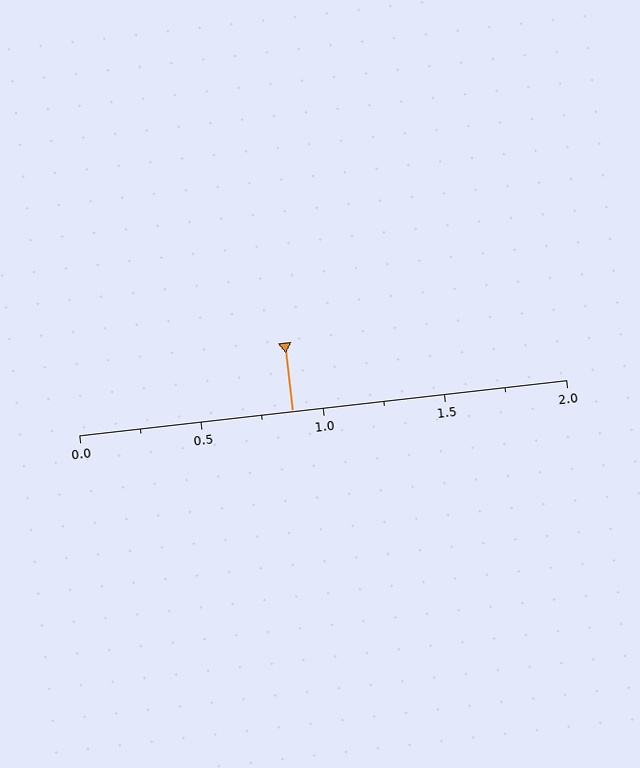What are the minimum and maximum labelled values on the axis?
The axis runs from 0.0 to 2.0.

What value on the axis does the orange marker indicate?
The marker indicates approximately 0.88.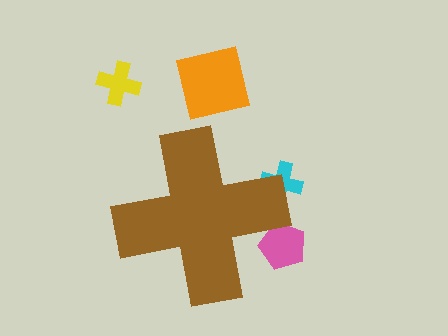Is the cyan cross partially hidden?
Yes, the cyan cross is partially hidden behind the brown cross.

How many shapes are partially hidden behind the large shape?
2 shapes are partially hidden.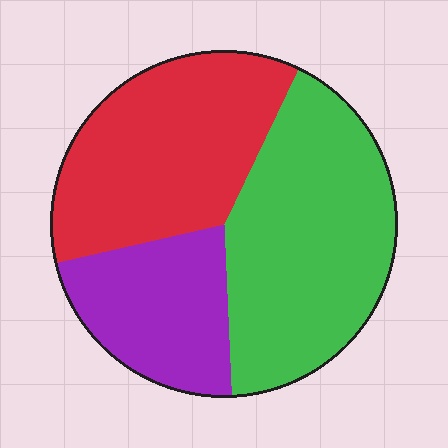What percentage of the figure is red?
Red covers about 35% of the figure.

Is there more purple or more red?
Red.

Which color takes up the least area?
Purple, at roughly 20%.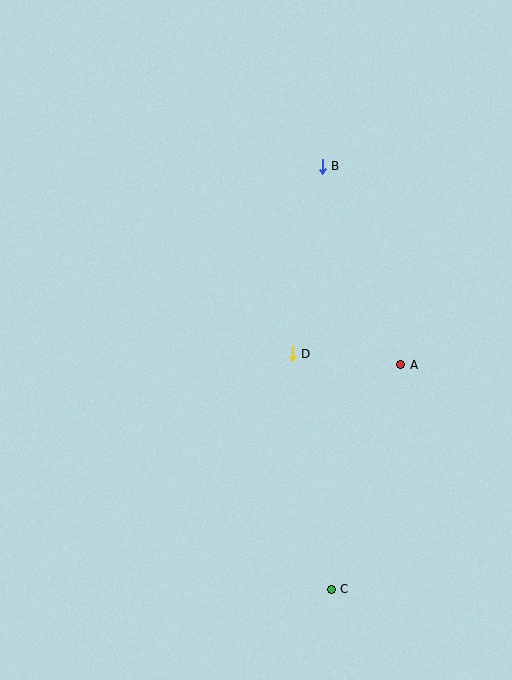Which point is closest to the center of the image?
Point D at (292, 354) is closest to the center.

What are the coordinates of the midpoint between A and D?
The midpoint between A and D is at (347, 359).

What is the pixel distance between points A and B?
The distance between A and B is 213 pixels.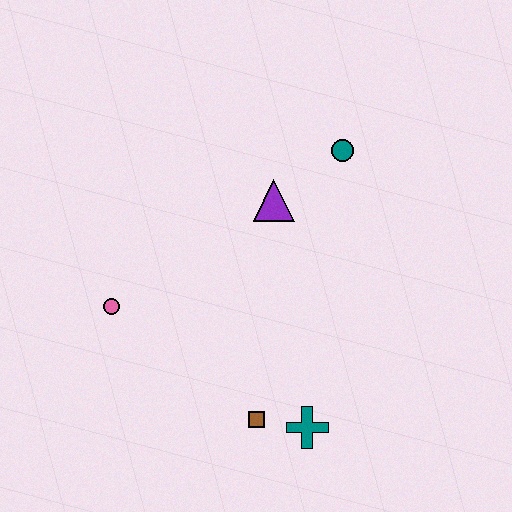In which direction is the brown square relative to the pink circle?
The brown square is to the right of the pink circle.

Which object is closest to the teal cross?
The brown square is closest to the teal cross.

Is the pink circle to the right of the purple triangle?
No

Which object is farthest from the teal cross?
The teal circle is farthest from the teal cross.